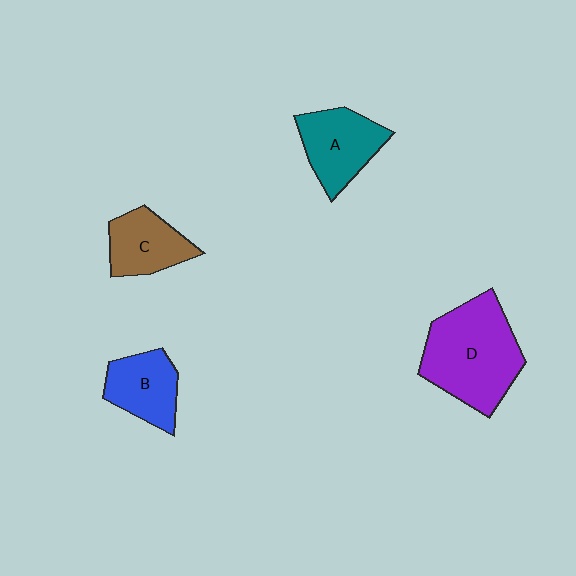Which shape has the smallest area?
Shape C (brown).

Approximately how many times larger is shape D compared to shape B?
Approximately 1.9 times.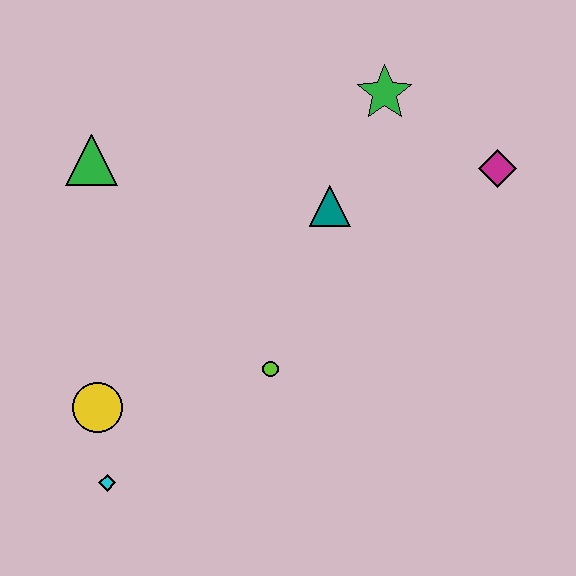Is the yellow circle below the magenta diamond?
Yes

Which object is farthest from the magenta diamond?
The cyan diamond is farthest from the magenta diamond.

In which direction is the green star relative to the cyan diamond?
The green star is above the cyan diamond.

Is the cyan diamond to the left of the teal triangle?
Yes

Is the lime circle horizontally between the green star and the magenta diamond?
No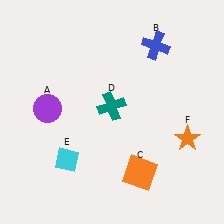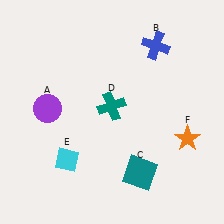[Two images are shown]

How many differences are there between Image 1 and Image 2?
There is 1 difference between the two images.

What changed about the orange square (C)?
In Image 1, C is orange. In Image 2, it changed to teal.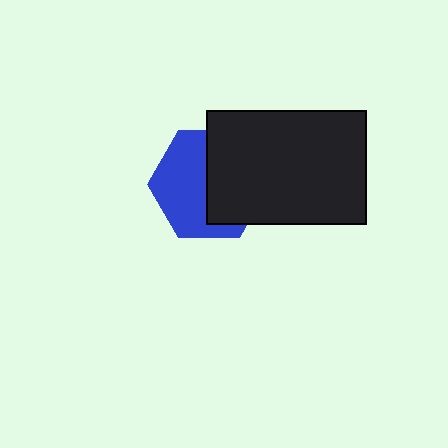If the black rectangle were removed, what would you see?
You would see the complete blue hexagon.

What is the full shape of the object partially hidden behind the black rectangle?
The partially hidden object is a blue hexagon.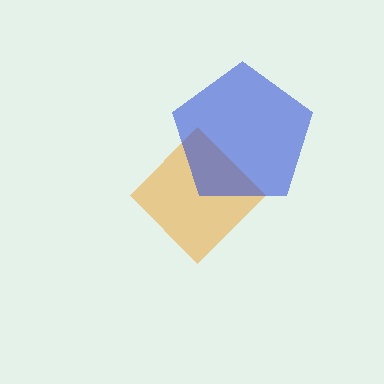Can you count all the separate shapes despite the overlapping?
Yes, there are 2 separate shapes.